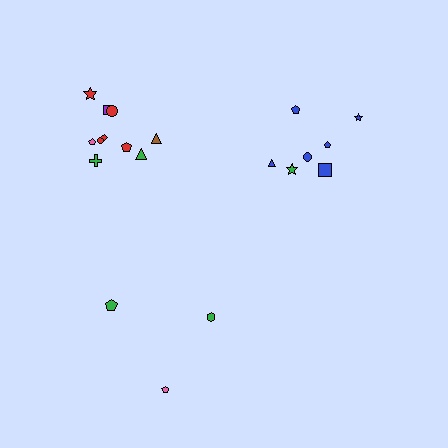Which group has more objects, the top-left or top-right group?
The top-left group.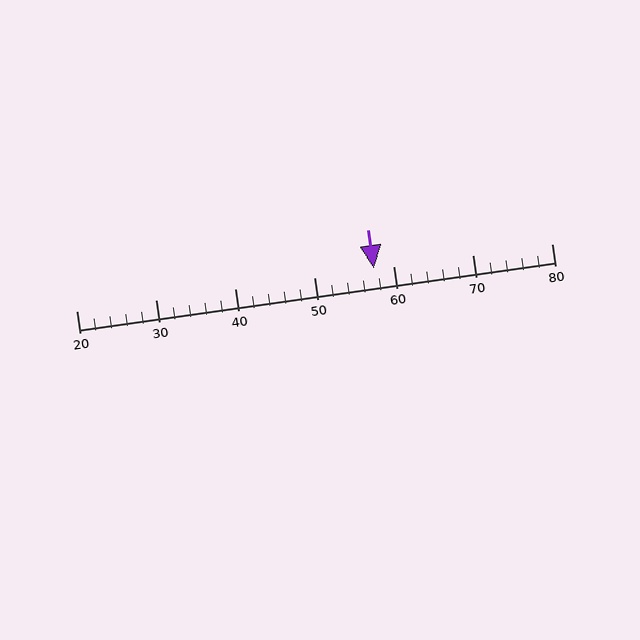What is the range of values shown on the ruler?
The ruler shows values from 20 to 80.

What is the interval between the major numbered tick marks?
The major tick marks are spaced 10 units apart.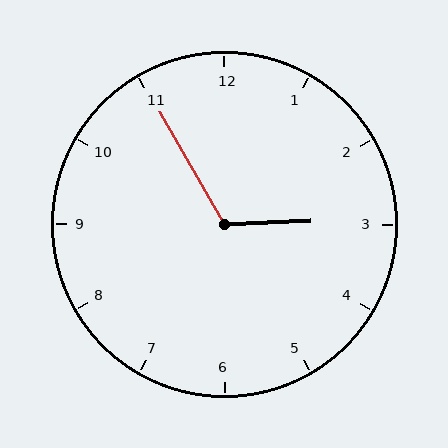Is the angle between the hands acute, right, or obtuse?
It is obtuse.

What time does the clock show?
2:55.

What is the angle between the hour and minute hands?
Approximately 118 degrees.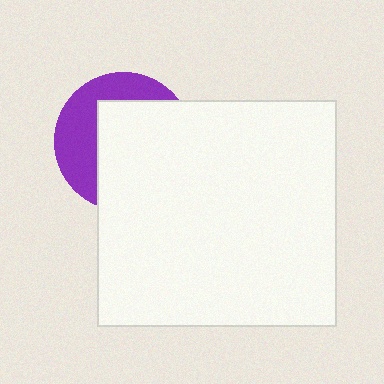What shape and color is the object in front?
The object in front is a white rectangle.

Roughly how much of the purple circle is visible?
A small part of it is visible (roughly 38%).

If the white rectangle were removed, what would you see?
You would see the complete purple circle.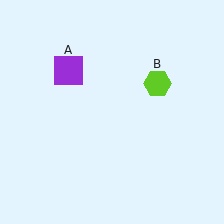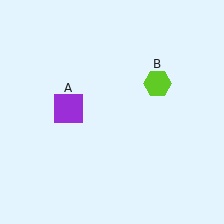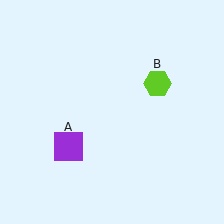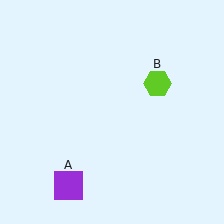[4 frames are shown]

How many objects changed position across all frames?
1 object changed position: purple square (object A).